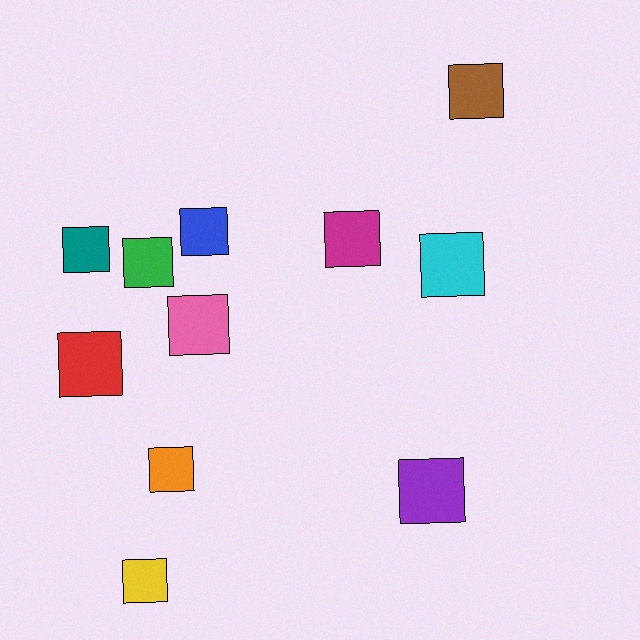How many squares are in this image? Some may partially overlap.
There are 11 squares.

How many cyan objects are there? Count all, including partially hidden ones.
There is 1 cyan object.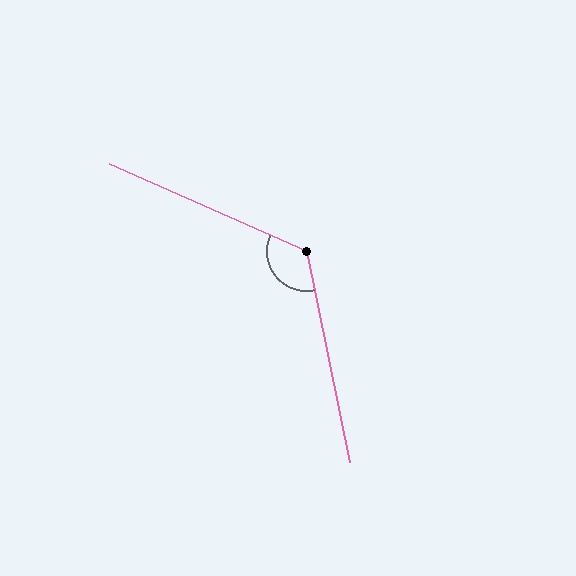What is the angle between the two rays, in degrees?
Approximately 125 degrees.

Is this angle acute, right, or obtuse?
It is obtuse.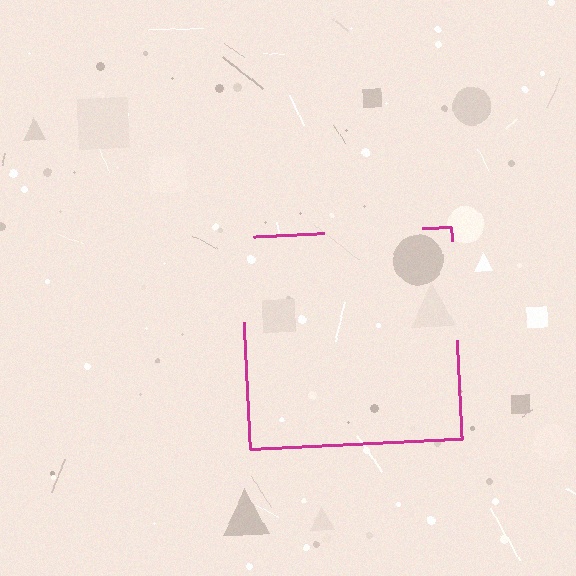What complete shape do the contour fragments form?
The contour fragments form a square.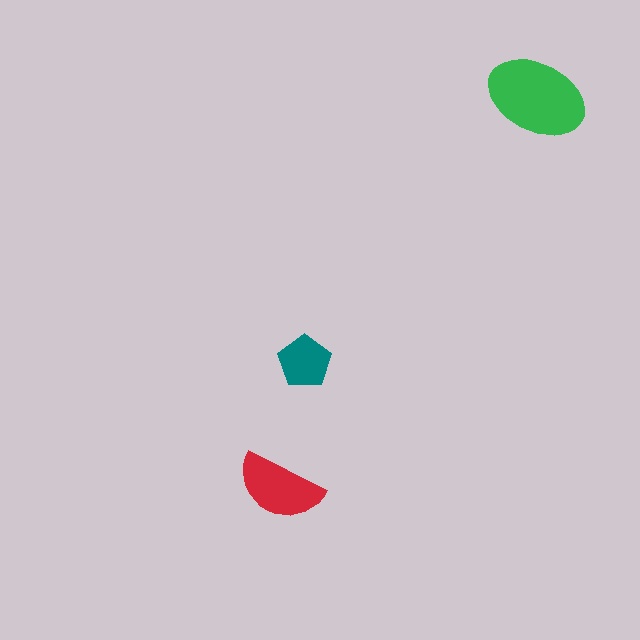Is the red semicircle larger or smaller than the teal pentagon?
Larger.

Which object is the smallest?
The teal pentagon.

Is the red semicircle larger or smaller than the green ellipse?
Smaller.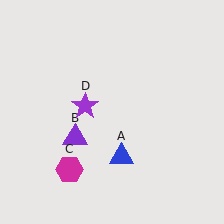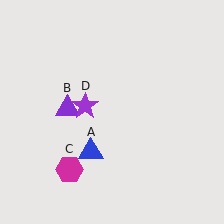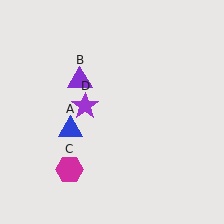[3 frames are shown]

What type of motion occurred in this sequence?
The blue triangle (object A), purple triangle (object B) rotated clockwise around the center of the scene.